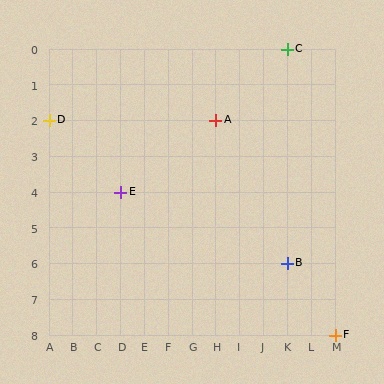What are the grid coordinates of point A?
Point A is at grid coordinates (H, 2).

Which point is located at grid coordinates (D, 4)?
Point E is at (D, 4).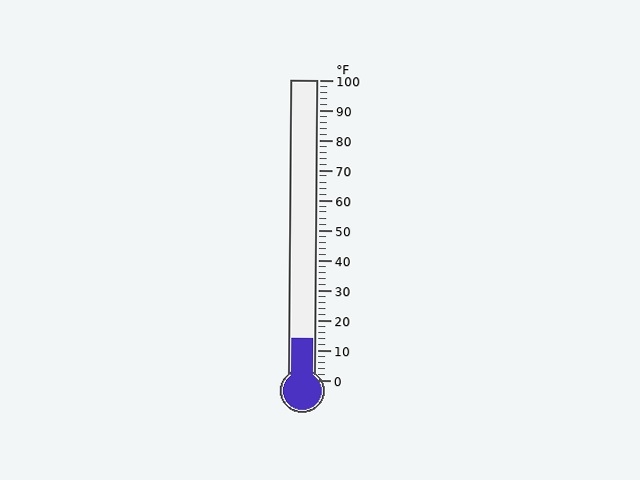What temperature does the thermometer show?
The thermometer shows approximately 14°F.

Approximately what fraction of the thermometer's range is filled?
The thermometer is filled to approximately 15% of its range.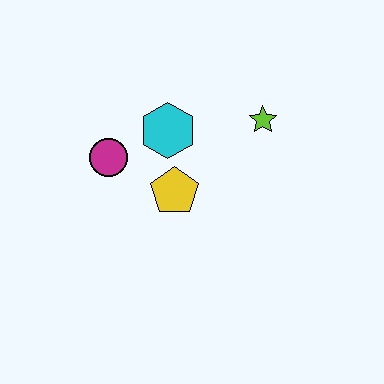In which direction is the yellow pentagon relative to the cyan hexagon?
The yellow pentagon is below the cyan hexagon.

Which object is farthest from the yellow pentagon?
The lime star is farthest from the yellow pentagon.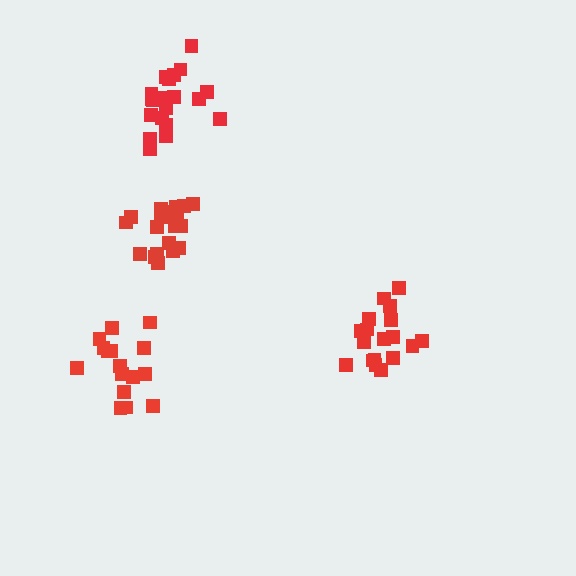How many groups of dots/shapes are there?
There are 4 groups.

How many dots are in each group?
Group 1: 17 dots, Group 2: 20 dots, Group 3: 18 dots, Group 4: 21 dots (76 total).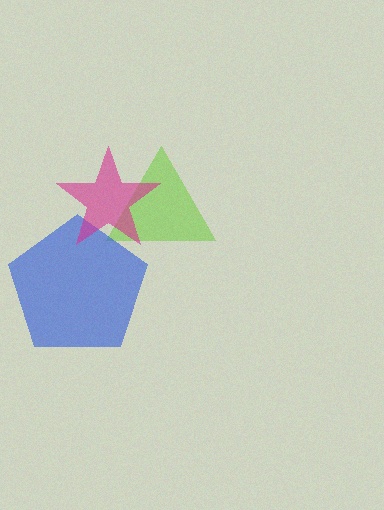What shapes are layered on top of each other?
The layered shapes are: a lime triangle, a blue pentagon, a magenta star.